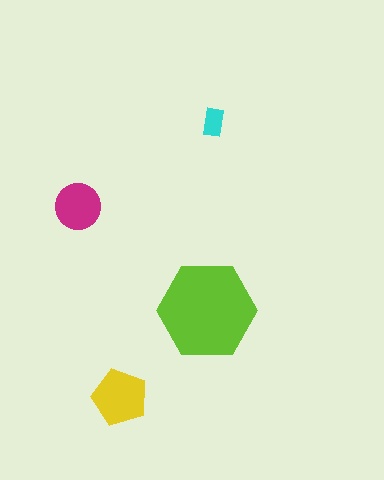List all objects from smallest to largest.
The cyan rectangle, the magenta circle, the yellow pentagon, the lime hexagon.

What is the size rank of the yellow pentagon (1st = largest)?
2nd.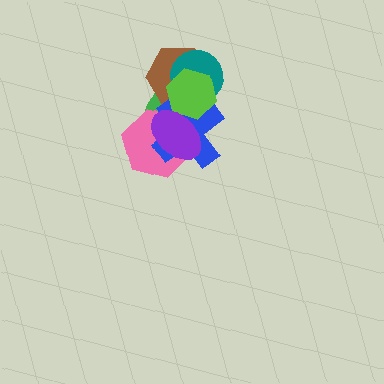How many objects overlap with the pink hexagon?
3 objects overlap with the pink hexagon.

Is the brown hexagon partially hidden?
Yes, it is partially covered by another shape.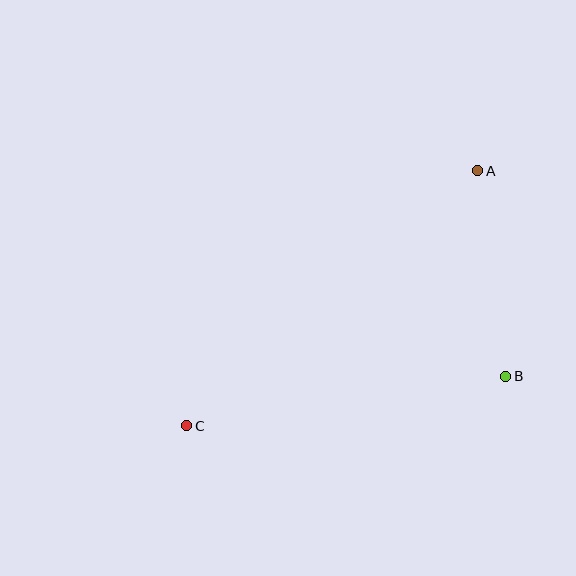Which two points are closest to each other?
Points A and B are closest to each other.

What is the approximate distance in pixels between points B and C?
The distance between B and C is approximately 322 pixels.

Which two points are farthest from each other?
Points A and C are farthest from each other.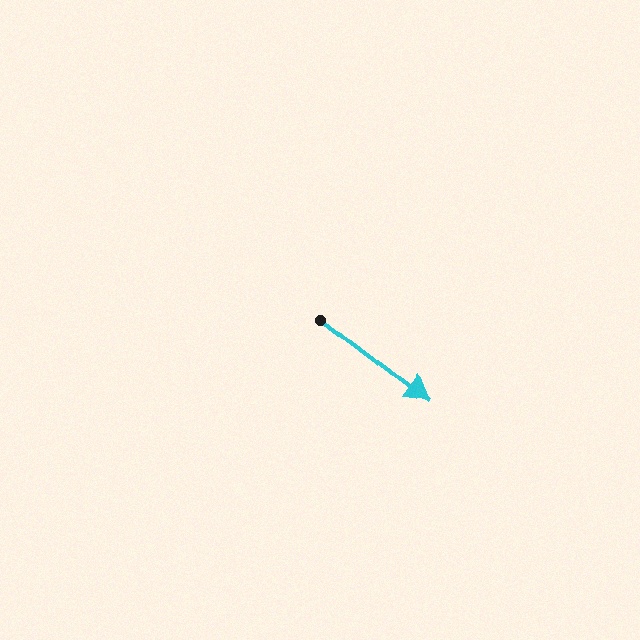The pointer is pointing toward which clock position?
Roughly 4 o'clock.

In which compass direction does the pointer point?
Southeast.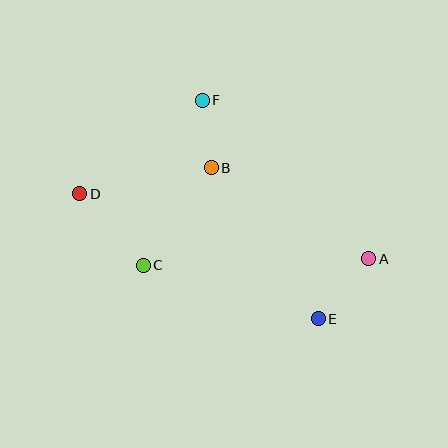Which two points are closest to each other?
Points B and F are closest to each other.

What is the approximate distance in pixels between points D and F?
The distance between D and F is approximately 154 pixels.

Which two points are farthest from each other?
Points A and D are farthest from each other.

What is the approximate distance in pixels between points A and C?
The distance between A and C is approximately 226 pixels.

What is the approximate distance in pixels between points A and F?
The distance between A and F is approximately 230 pixels.